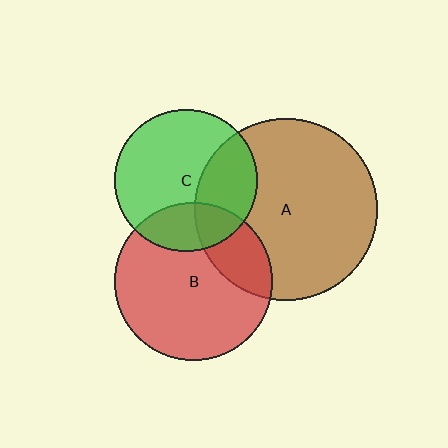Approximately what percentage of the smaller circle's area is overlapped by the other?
Approximately 25%.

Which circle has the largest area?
Circle A (brown).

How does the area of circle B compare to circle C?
Approximately 1.2 times.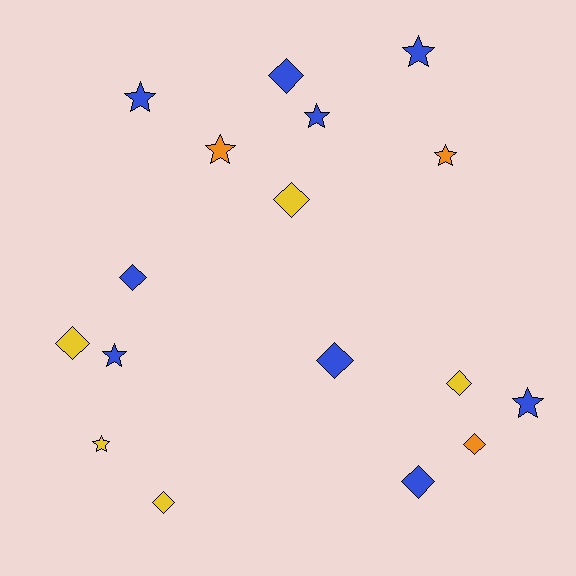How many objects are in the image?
There are 17 objects.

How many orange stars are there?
There are 2 orange stars.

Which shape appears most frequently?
Diamond, with 9 objects.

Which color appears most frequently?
Blue, with 9 objects.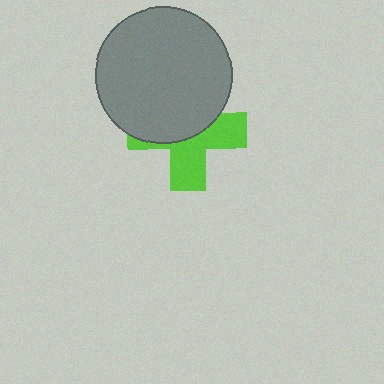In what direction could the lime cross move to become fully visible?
The lime cross could move down. That would shift it out from behind the gray circle entirely.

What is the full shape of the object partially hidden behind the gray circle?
The partially hidden object is a lime cross.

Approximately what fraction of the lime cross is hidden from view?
Roughly 51% of the lime cross is hidden behind the gray circle.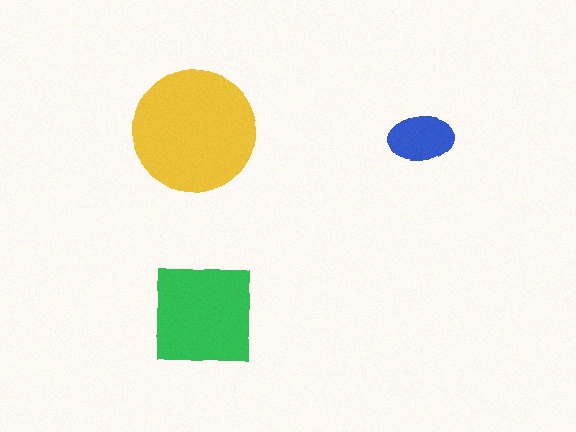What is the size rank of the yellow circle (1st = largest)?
1st.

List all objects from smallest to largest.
The blue ellipse, the green square, the yellow circle.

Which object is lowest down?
The green square is bottommost.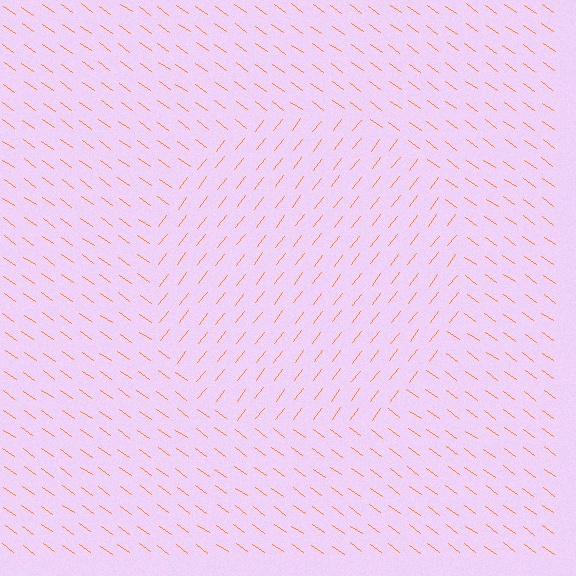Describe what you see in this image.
The image is filled with small orange line segments. A circle region in the image has lines oriented differently from the surrounding lines, creating a visible texture boundary.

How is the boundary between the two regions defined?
The boundary is defined purely by a change in line orientation (approximately 88 degrees difference). All lines are the same color and thickness.